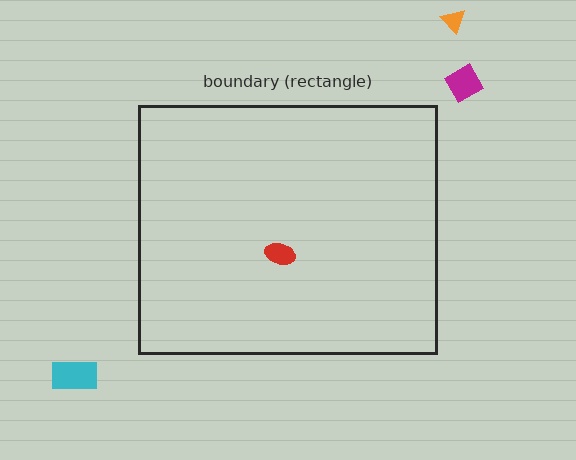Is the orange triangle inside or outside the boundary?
Outside.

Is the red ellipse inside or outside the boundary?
Inside.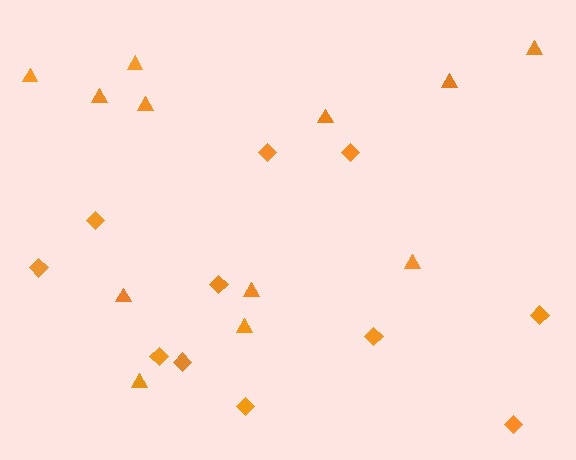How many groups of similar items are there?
There are 2 groups: one group of triangles (12) and one group of diamonds (11).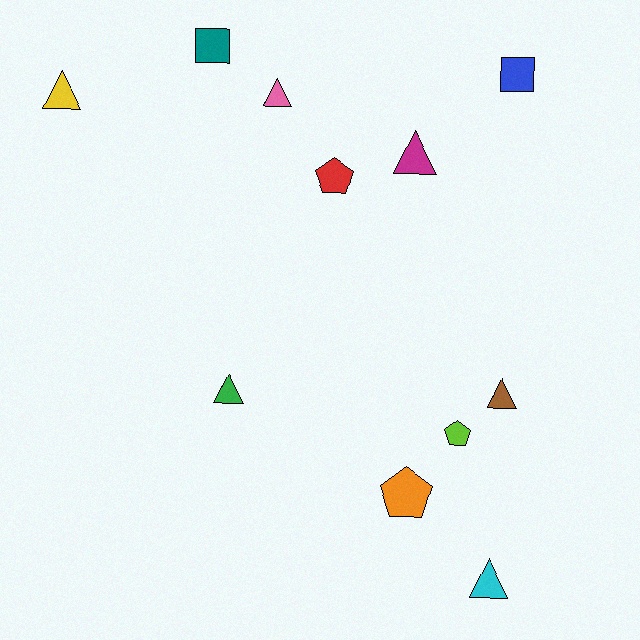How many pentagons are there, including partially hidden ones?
There are 3 pentagons.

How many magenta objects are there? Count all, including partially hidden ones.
There is 1 magenta object.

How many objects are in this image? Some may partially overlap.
There are 11 objects.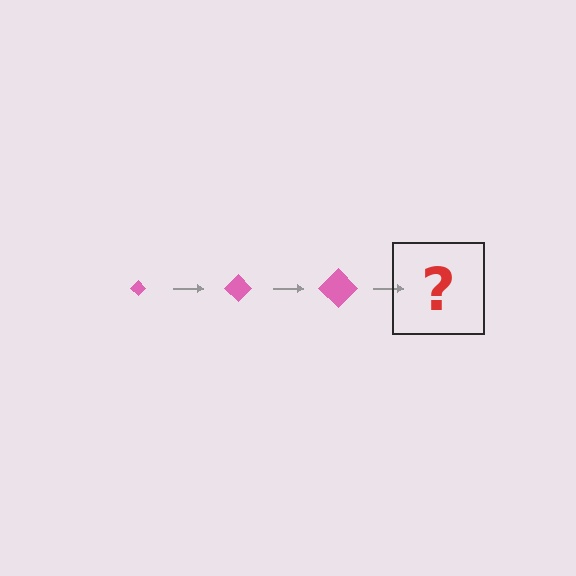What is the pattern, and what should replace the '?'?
The pattern is that the diamond gets progressively larger each step. The '?' should be a pink diamond, larger than the previous one.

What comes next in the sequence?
The next element should be a pink diamond, larger than the previous one.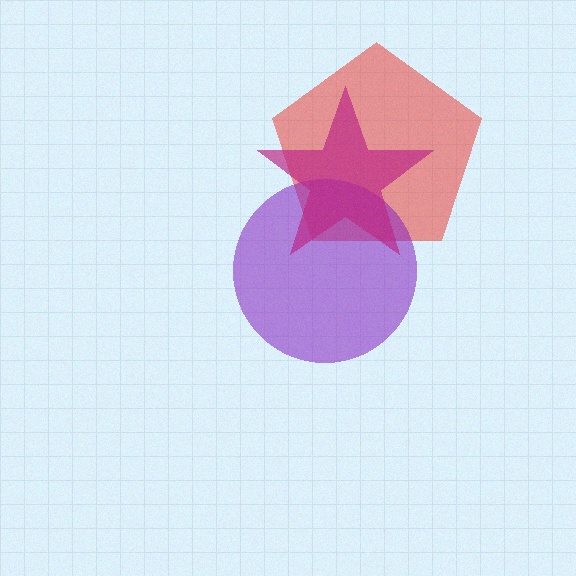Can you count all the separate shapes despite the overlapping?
Yes, there are 3 separate shapes.